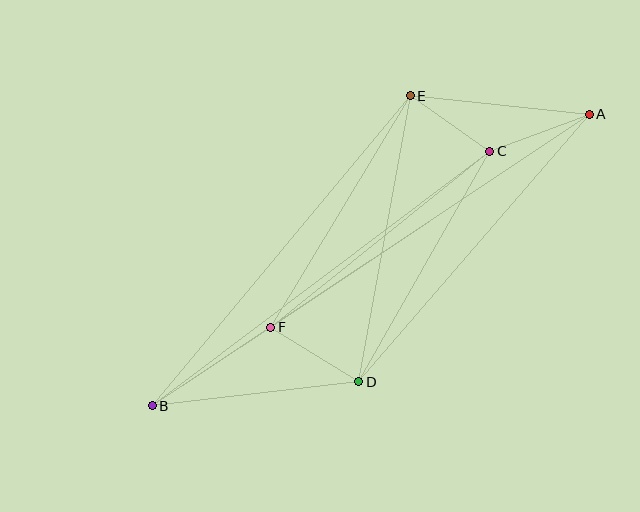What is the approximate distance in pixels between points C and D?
The distance between C and D is approximately 265 pixels.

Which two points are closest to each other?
Points C and E are closest to each other.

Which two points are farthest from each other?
Points A and B are farthest from each other.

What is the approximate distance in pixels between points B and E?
The distance between B and E is approximately 403 pixels.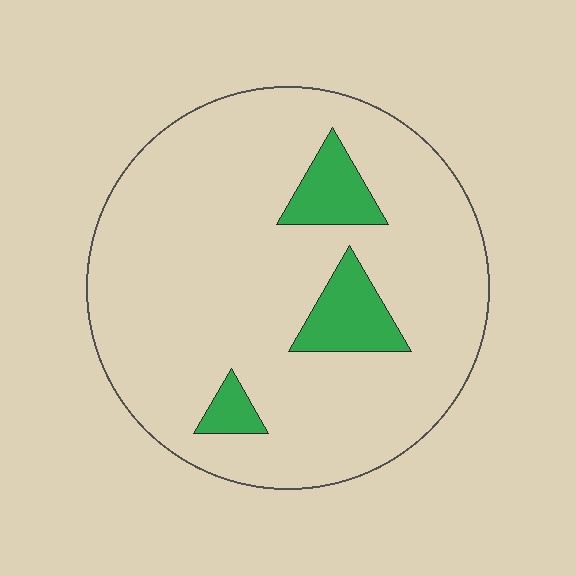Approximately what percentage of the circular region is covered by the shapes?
Approximately 10%.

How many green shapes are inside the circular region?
3.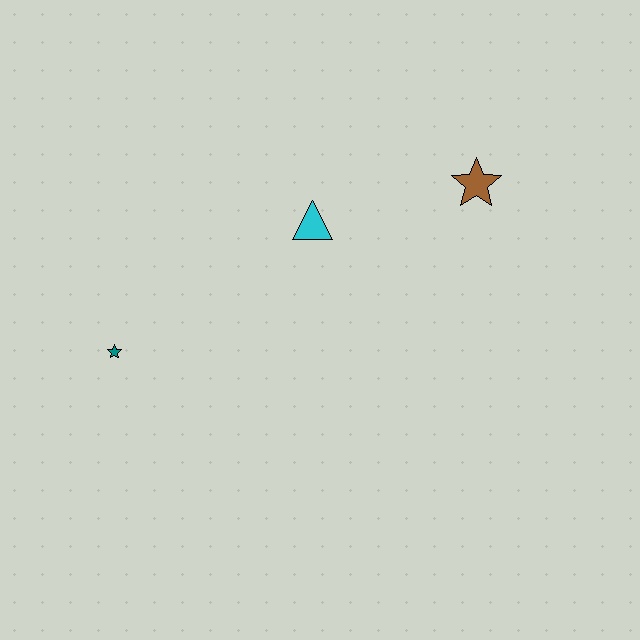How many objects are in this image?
There are 3 objects.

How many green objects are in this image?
There are no green objects.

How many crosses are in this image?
There are no crosses.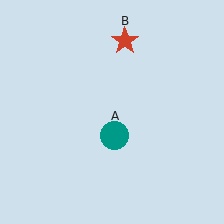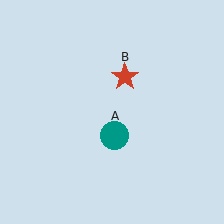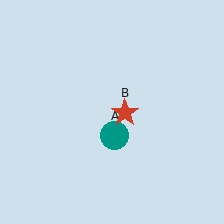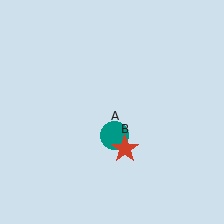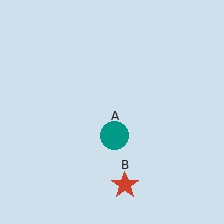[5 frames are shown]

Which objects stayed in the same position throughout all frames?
Teal circle (object A) remained stationary.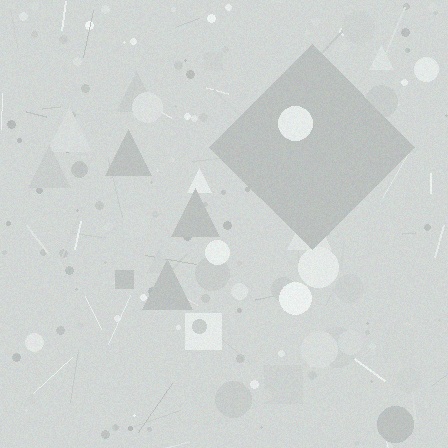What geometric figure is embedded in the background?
A diamond is embedded in the background.